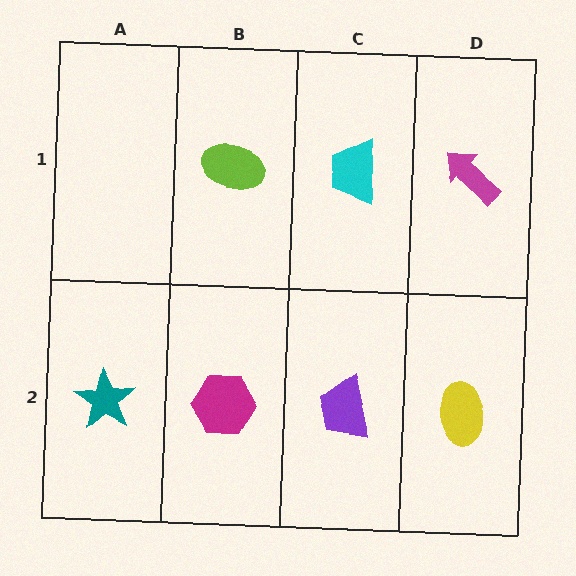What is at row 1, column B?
A lime ellipse.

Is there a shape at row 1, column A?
No, that cell is empty.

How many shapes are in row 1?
3 shapes.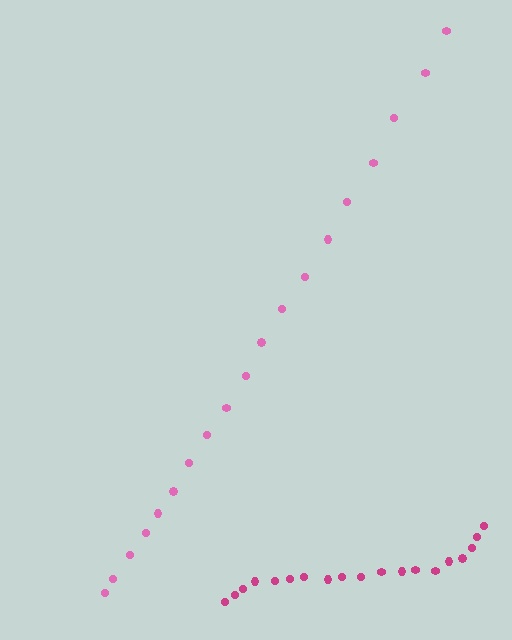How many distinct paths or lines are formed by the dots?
There are 2 distinct paths.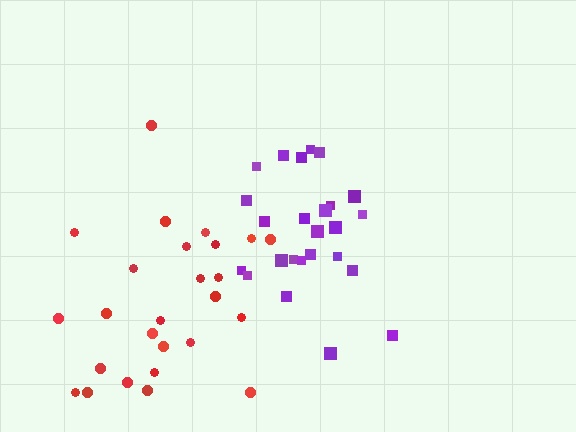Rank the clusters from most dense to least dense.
purple, red.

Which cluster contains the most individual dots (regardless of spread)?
Red (26).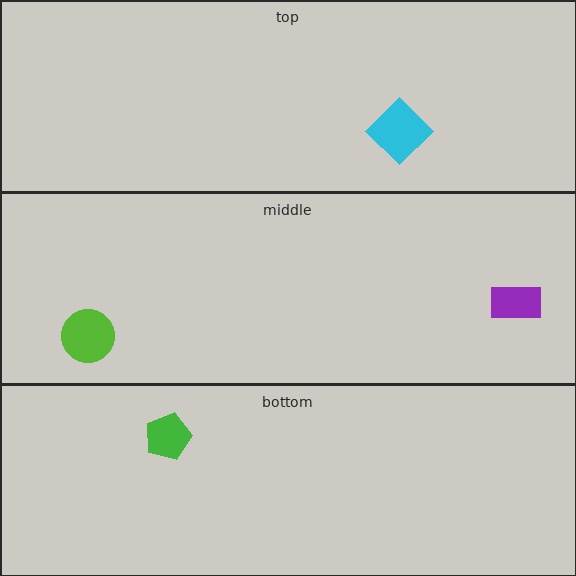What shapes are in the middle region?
The lime circle, the purple rectangle.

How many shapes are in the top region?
1.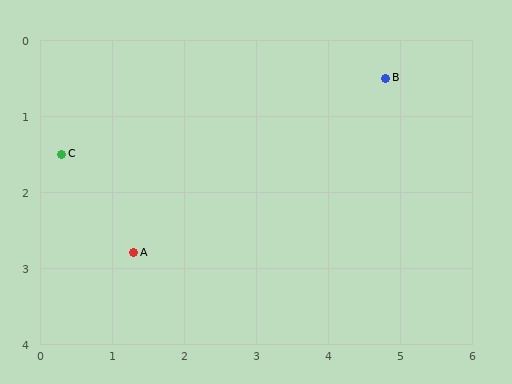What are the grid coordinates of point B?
Point B is at approximately (4.8, 0.5).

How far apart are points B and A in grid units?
Points B and A are about 4.2 grid units apart.